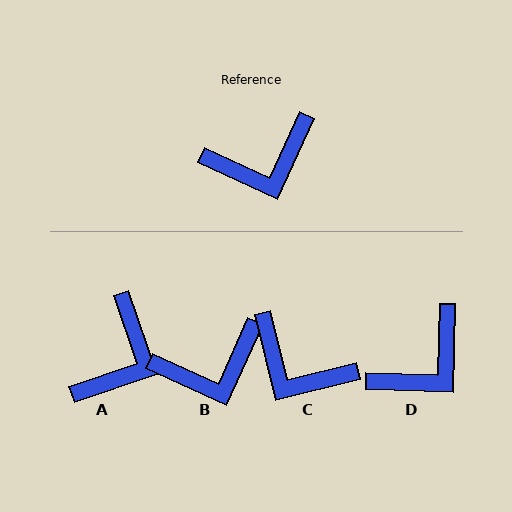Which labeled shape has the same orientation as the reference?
B.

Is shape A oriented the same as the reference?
No, it is off by about 44 degrees.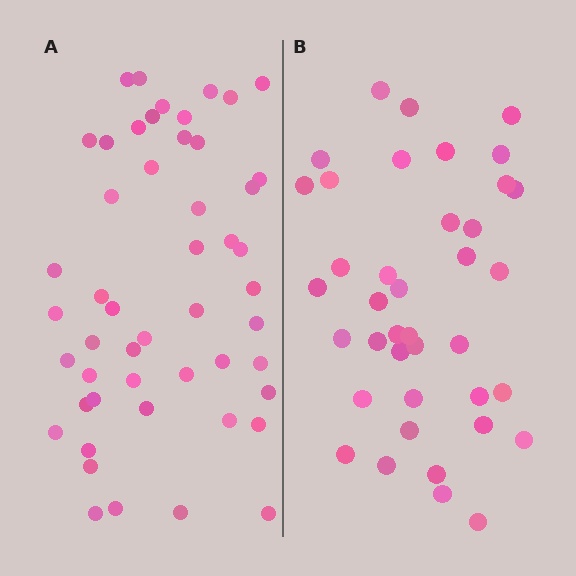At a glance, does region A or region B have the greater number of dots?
Region A (the left region) has more dots.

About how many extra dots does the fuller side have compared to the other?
Region A has roughly 12 or so more dots than region B.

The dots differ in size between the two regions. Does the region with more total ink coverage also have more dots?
No. Region B has more total ink coverage because its dots are larger, but region A actually contains more individual dots. Total area can be misleading — the number of items is what matters here.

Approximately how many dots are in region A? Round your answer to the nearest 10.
About 50 dots.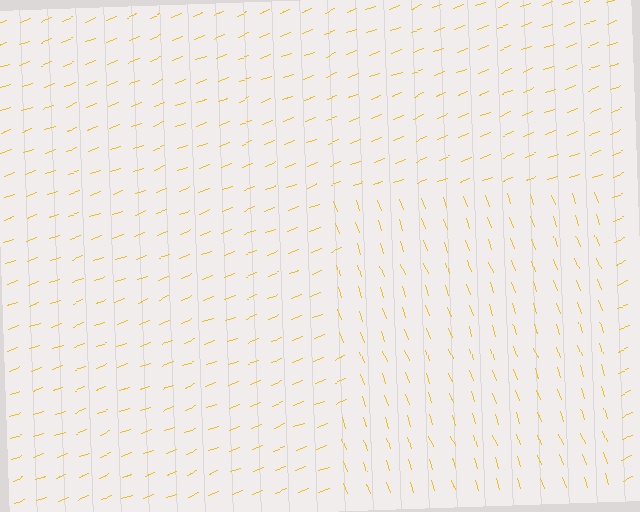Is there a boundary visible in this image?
Yes, there is a texture boundary formed by a change in line orientation.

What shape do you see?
I see a rectangle.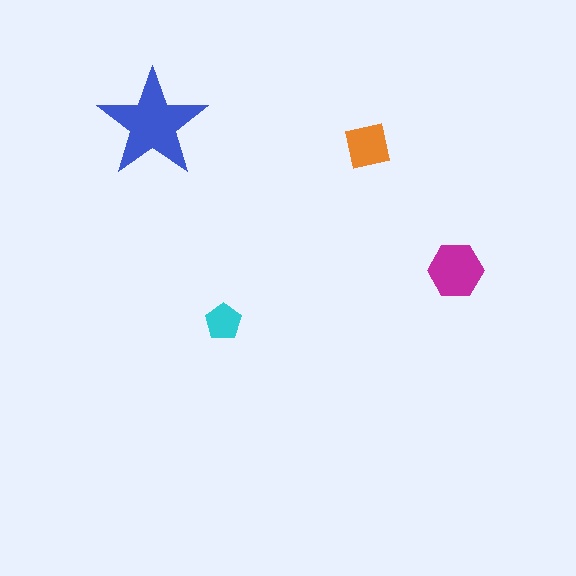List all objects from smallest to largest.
The cyan pentagon, the orange square, the magenta hexagon, the blue star.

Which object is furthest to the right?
The magenta hexagon is rightmost.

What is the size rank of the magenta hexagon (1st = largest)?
2nd.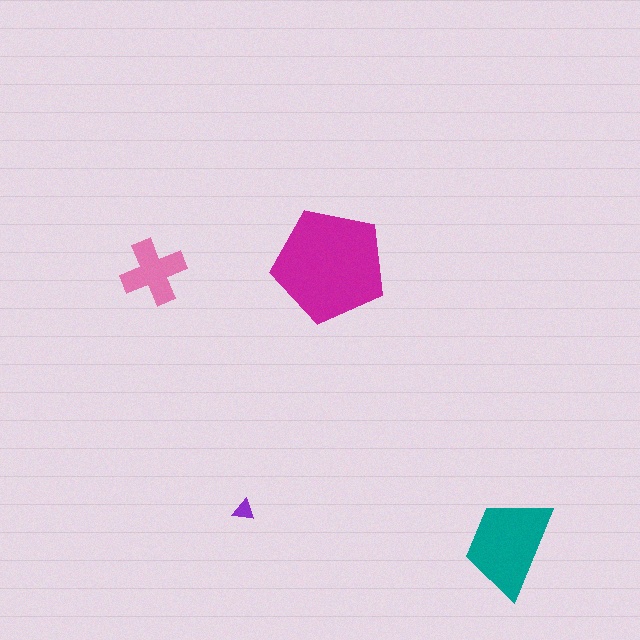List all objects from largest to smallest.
The magenta pentagon, the teal trapezoid, the pink cross, the purple triangle.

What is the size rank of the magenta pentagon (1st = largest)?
1st.